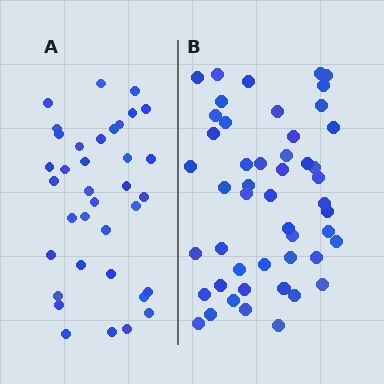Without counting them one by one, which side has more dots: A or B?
Region B (the right region) has more dots.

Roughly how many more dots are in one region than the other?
Region B has approximately 15 more dots than region A.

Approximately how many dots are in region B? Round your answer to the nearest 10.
About 50 dots. (The exact count is 49, which rounds to 50.)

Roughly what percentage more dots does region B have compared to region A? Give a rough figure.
About 35% more.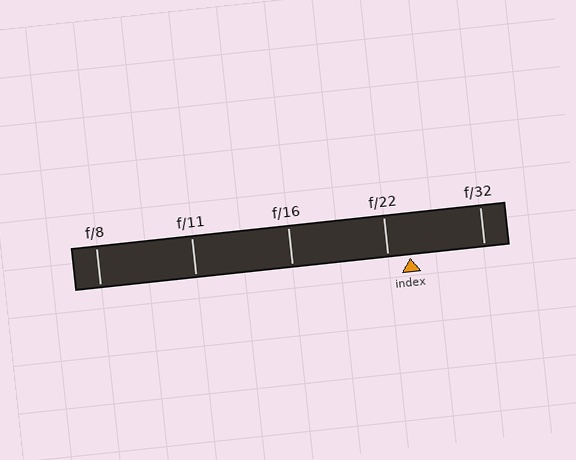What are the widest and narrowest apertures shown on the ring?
The widest aperture shown is f/8 and the narrowest is f/32.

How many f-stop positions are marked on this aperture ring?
There are 5 f-stop positions marked.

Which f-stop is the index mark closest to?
The index mark is closest to f/22.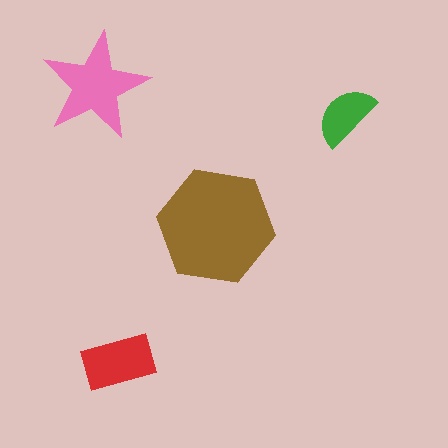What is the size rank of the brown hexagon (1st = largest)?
1st.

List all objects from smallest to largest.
The green semicircle, the red rectangle, the pink star, the brown hexagon.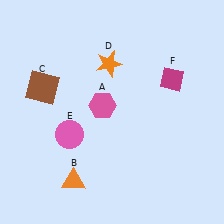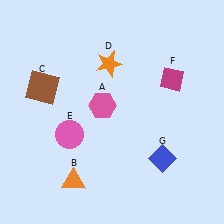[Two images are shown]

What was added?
A blue diamond (G) was added in Image 2.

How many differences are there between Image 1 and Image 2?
There is 1 difference between the two images.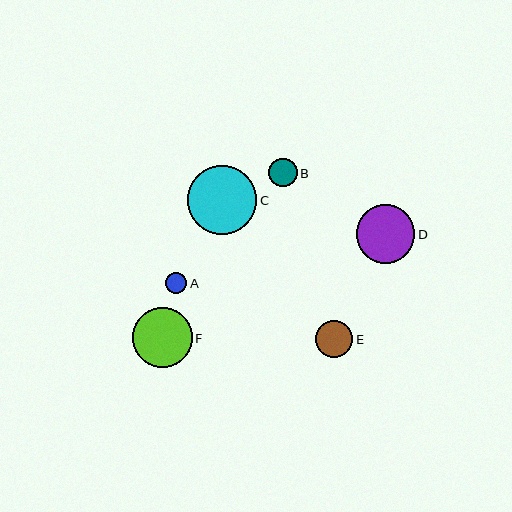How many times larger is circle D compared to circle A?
Circle D is approximately 2.7 times the size of circle A.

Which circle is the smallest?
Circle A is the smallest with a size of approximately 21 pixels.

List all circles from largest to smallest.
From largest to smallest: C, F, D, E, B, A.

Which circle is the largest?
Circle C is the largest with a size of approximately 69 pixels.